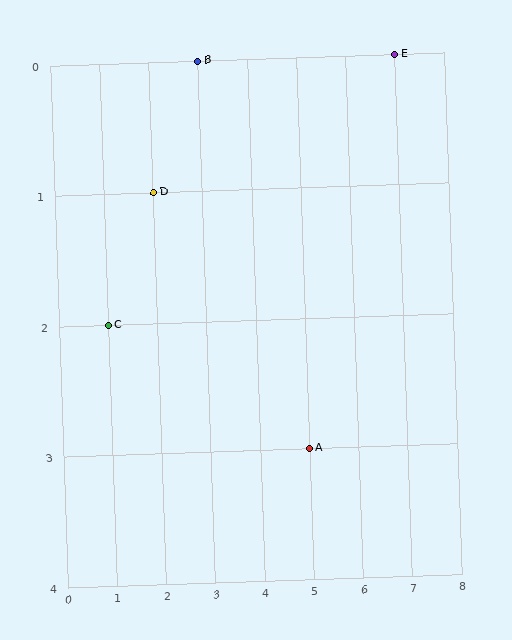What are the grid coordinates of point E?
Point E is at grid coordinates (7, 0).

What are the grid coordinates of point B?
Point B is at grid coordinates (3, 0).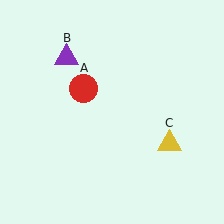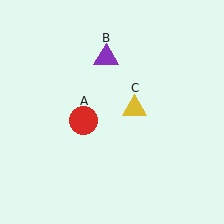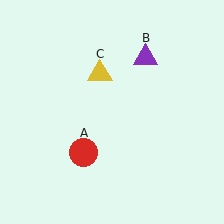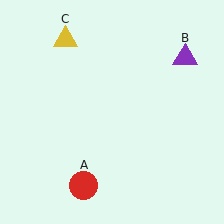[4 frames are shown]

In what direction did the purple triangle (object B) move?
The purple triangle (object B) moved right.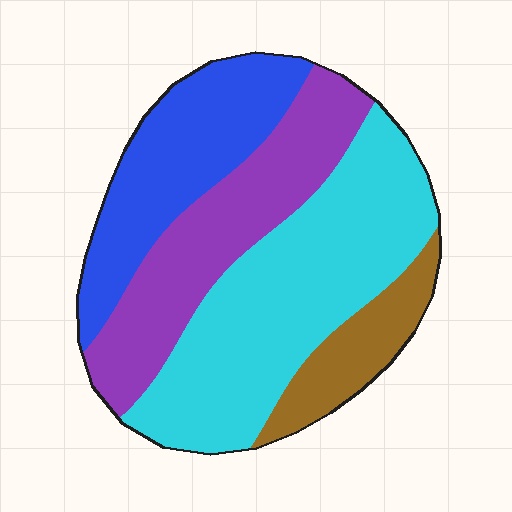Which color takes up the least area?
Brown, at roughly 10%.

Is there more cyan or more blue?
Cyan.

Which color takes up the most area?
Cyan, at roughly 40%.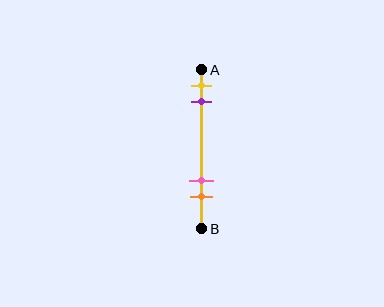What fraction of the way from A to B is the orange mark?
The orange mark is approximately 80% (0.8) of the way from A to B.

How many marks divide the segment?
There are 4 marks dividing the segment.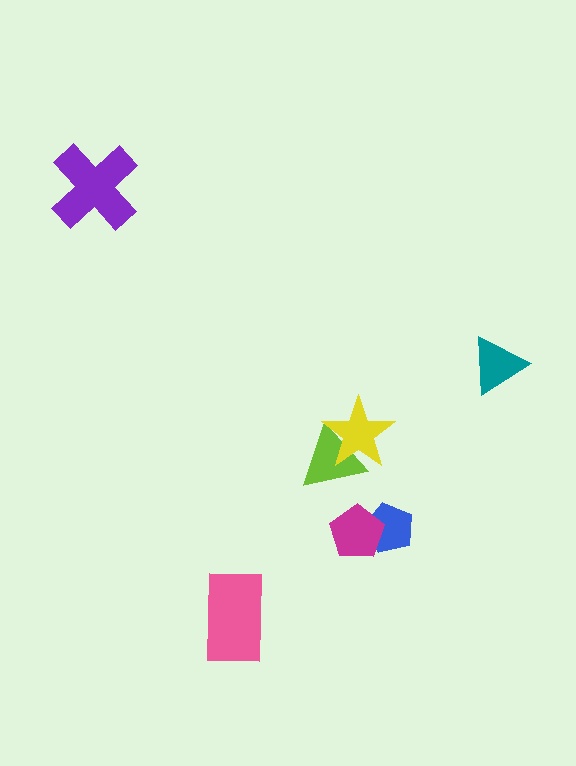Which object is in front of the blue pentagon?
The magenta pentagon is in front of the blue pentagon.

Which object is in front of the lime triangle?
The yellow star is in front of the lime triangle.